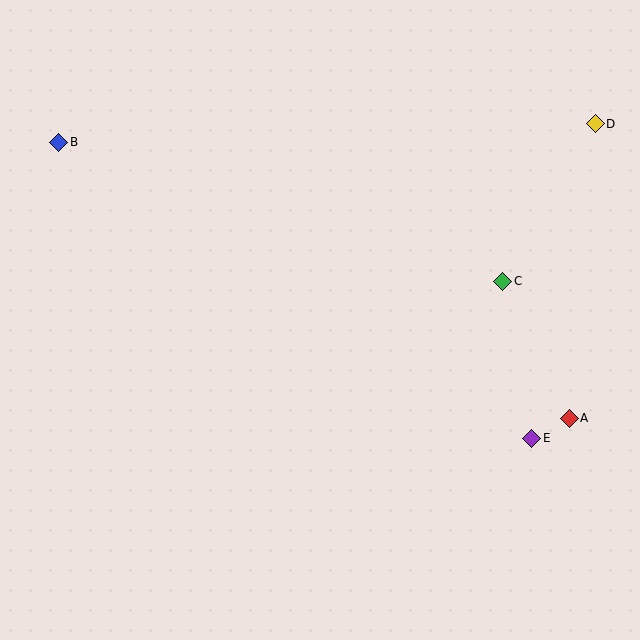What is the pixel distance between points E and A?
The distance between E and A is 43 pixels.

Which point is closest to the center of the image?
Point C at (503, 281) is closest to the center.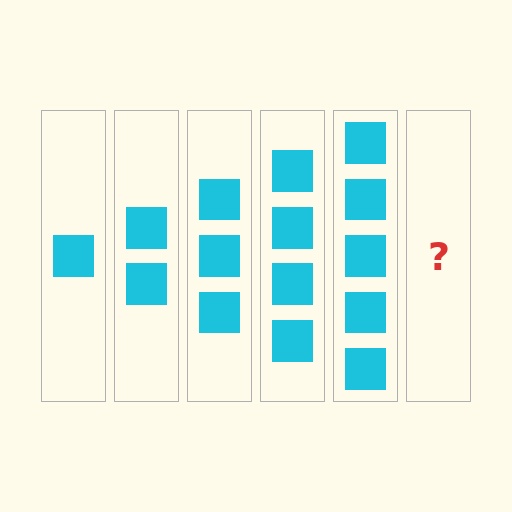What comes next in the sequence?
The next element should be 6 squares.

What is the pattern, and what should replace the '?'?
The pattern is that each step adds one more square. The '?' should be 6 squares.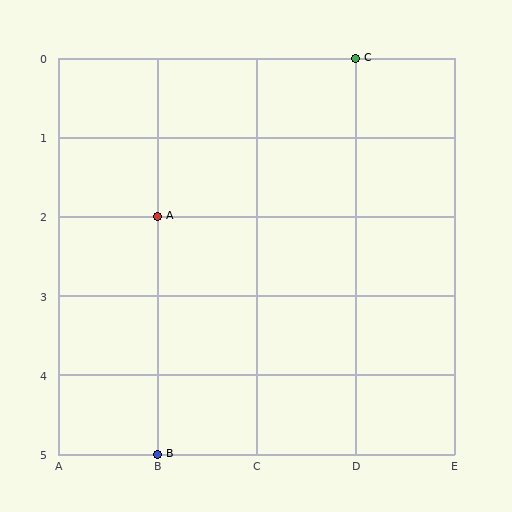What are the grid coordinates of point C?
Point C is at grid coordinates (D, 0).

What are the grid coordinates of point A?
Point A is at grid coordinates (B, 2).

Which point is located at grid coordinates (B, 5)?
Point B is at (B, 5).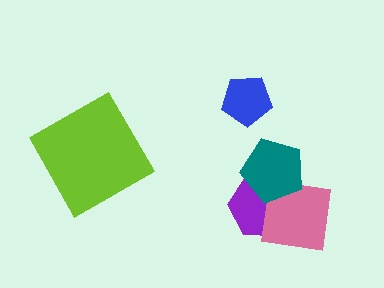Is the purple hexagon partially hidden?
Yes, it is partially covered by another shape.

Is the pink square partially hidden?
Yes, it is partially covered by another shape.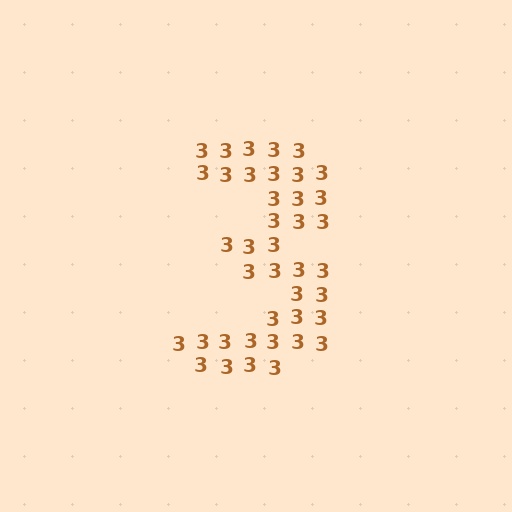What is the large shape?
The large shape is the digit 3.